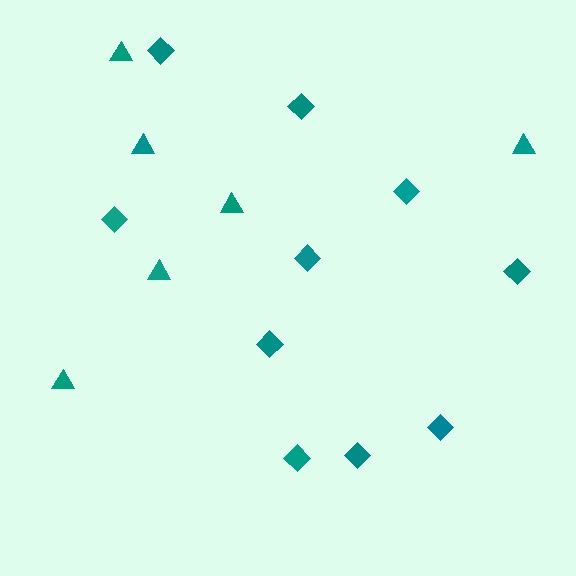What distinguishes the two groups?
There are 2 groups: one group of triangles (6) and one group of diamonds (10).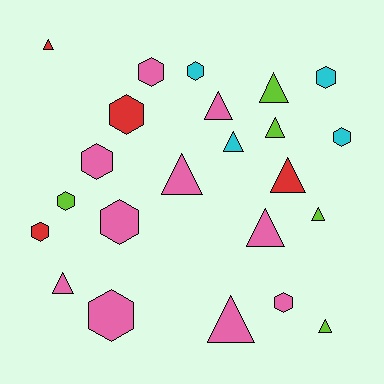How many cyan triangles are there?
There is 1 cyan triangle.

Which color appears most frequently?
Pink, with 10 objects.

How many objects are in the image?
There are 23 objects.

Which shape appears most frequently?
Triangle, with 12 objects.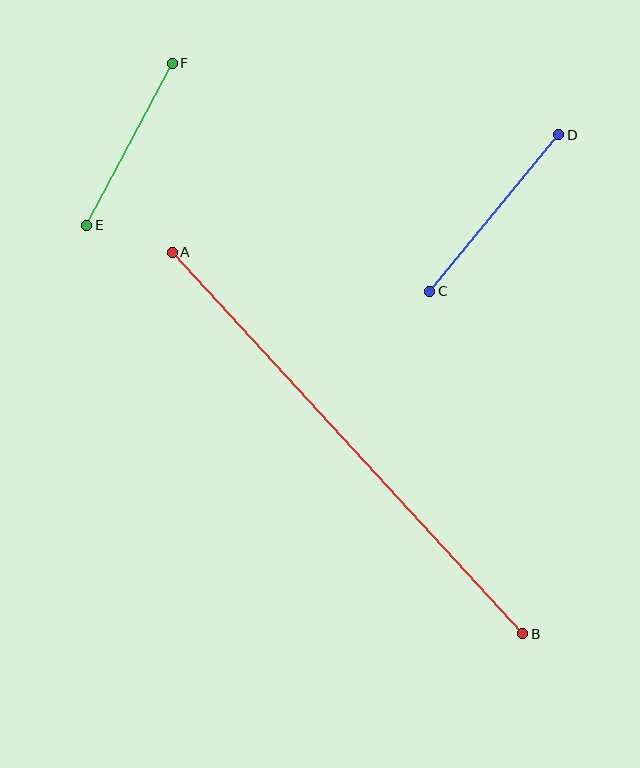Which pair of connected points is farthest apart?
Points A and B are farthest apart.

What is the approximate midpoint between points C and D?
The midpoint is at approximately (494, 213) pixels.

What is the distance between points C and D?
The distance is approximately 203 pixels.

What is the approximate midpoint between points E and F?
The midpoint is at approximately (130, 144) pixels.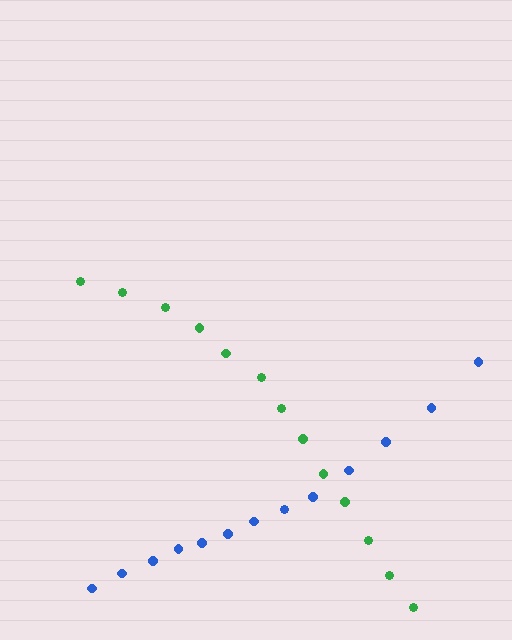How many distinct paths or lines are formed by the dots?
There are 2 distinct paths.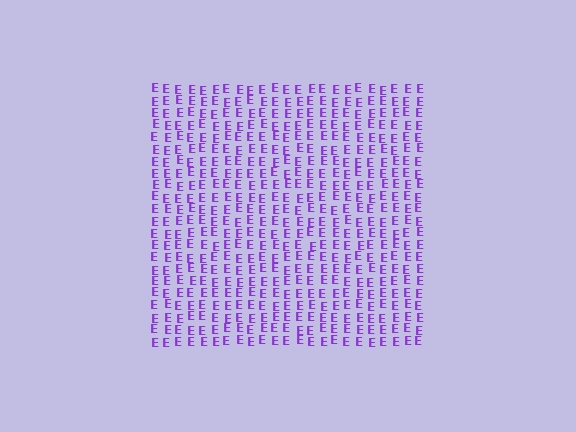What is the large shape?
The large shape is a square.